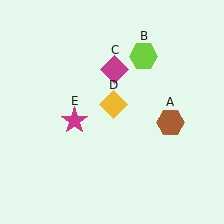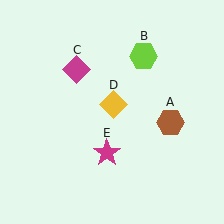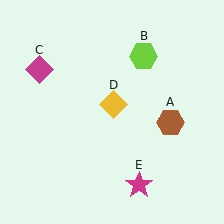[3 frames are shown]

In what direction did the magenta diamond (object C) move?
The magenta diamond (object C) moved left.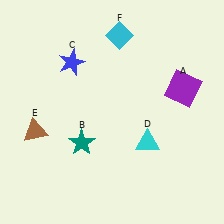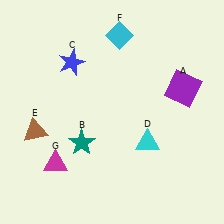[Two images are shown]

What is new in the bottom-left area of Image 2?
A magenta triangle (G) was added in the bottom-left area of Image 2.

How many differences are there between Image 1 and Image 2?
There is 1 difference between the two images.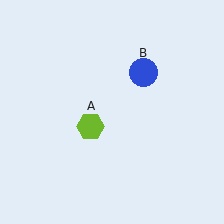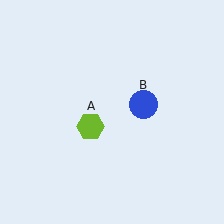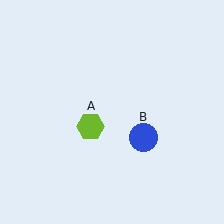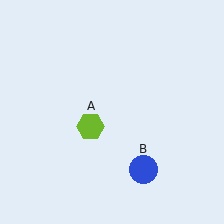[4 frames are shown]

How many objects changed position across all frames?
1 object changed position: blue circle (object B).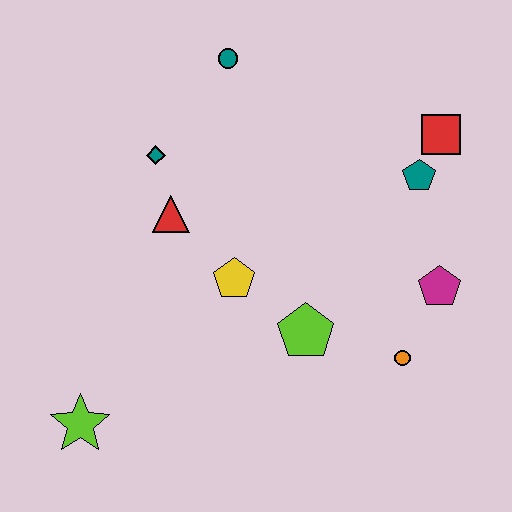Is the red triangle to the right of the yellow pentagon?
No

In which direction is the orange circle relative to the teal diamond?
The orange circle is to the right of the teal diamond.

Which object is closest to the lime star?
The yellow pentagon is closest to the lime star.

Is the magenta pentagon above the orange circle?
Yes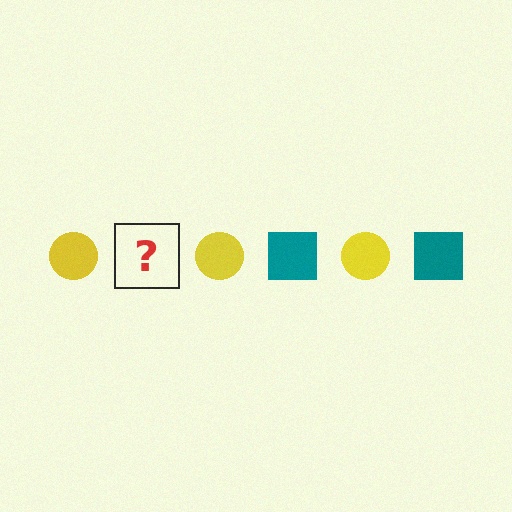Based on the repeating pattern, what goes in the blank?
The blank should be a teal square.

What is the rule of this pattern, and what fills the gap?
The rule is that the pattern alternates between yellow circle and teal square. The gap should be filled with a teal square.